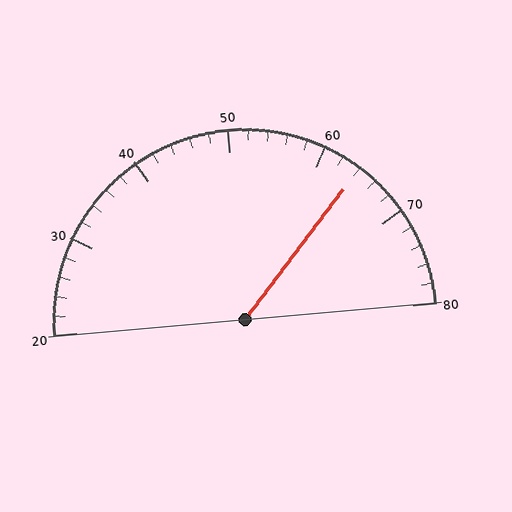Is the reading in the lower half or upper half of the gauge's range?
The reading is in the upper half of the range (20 to 80).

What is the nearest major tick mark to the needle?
The nearest major tick mark is 60.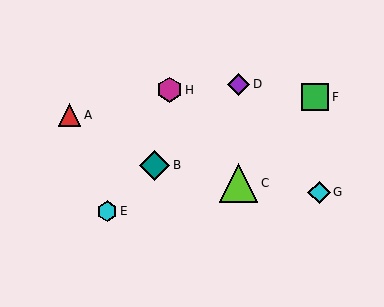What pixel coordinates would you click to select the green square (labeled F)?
Click at (315, 97) to select the green square F.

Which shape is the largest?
The lime triangle (labeled C) is the largest.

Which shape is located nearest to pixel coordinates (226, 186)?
The lime triangle (labeled C) at (238, 183) is nearest to that location.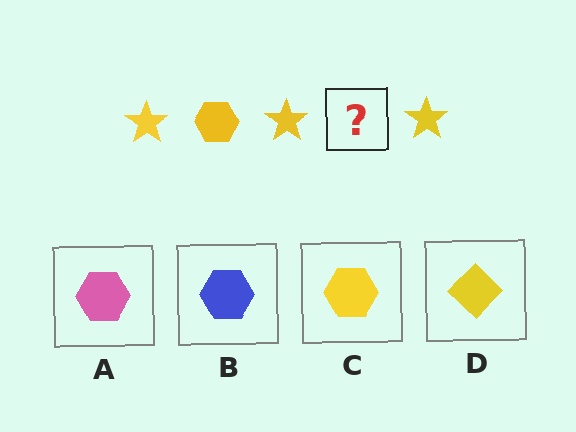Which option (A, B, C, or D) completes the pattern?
C.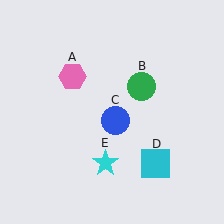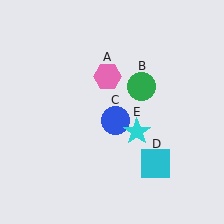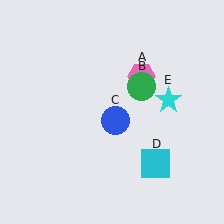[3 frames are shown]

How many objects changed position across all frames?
2 objects changed position: pink hexagon (object A), cyan star (object E).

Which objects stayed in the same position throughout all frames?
Green circle (object B) and blue circle (object C) and cyan square (object D) remained stationary.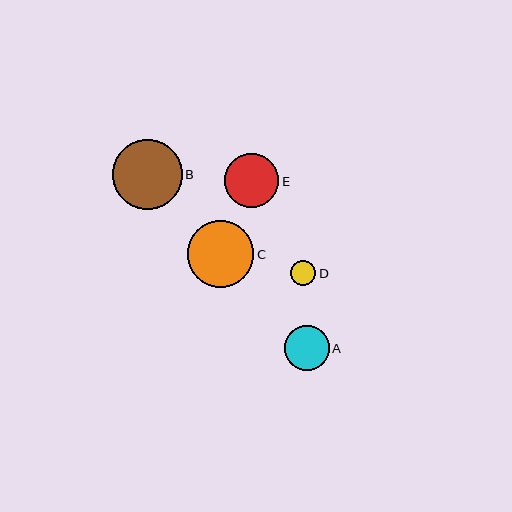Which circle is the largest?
Circle B is the largest with a size of approximately 70 pixels.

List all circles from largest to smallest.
From largest to smallest: B, C, E, A, D.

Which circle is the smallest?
Circle D is the smallest with a size of approximately 25 pixels.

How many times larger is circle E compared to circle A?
Circle E is approximately 1.2 times the size of circle A.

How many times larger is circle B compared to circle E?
Circle B is approximately 1.3 times the size of circle E.